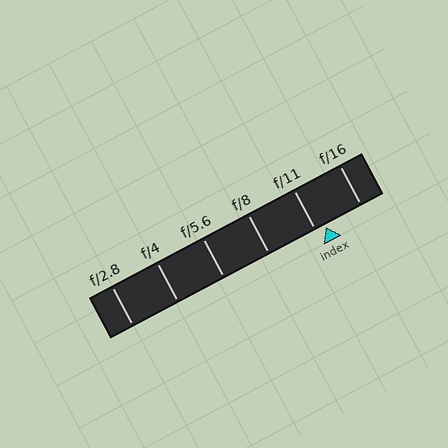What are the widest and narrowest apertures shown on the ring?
The widest aperture shown is f/2.8 and the narrowest is f/16.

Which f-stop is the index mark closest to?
The index mark is closest to f/11.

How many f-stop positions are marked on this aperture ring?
There are 6 f-stop positions marked.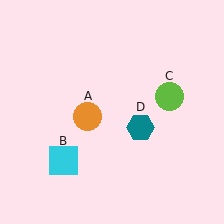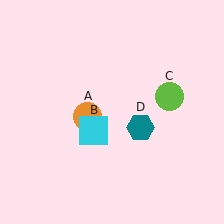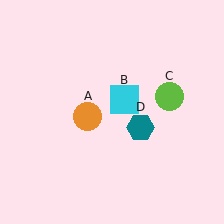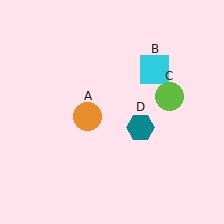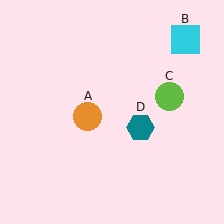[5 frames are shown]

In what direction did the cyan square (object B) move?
The cyan square (object B) moved up and to the right.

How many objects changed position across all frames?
1 object changed position: cyan square (object B).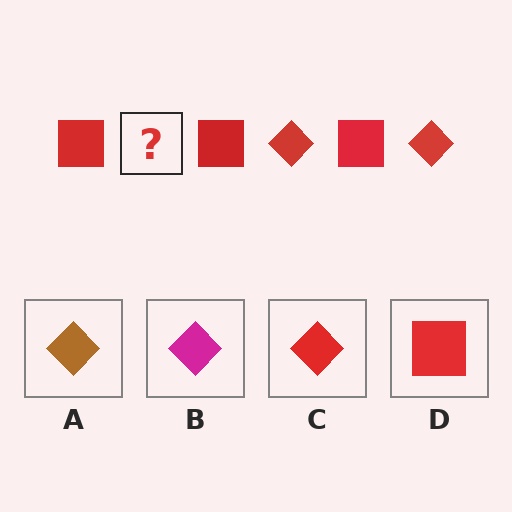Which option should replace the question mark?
Option C.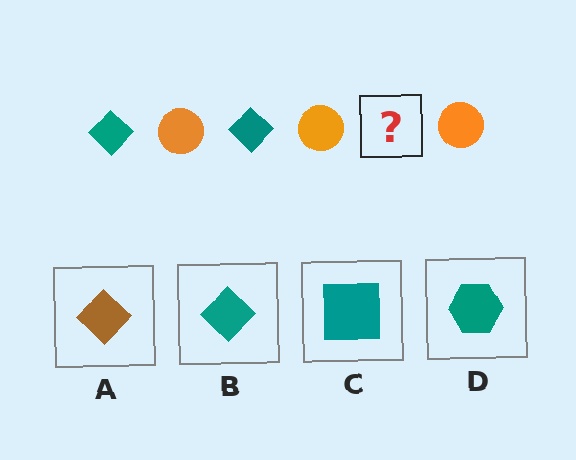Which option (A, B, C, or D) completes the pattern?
B.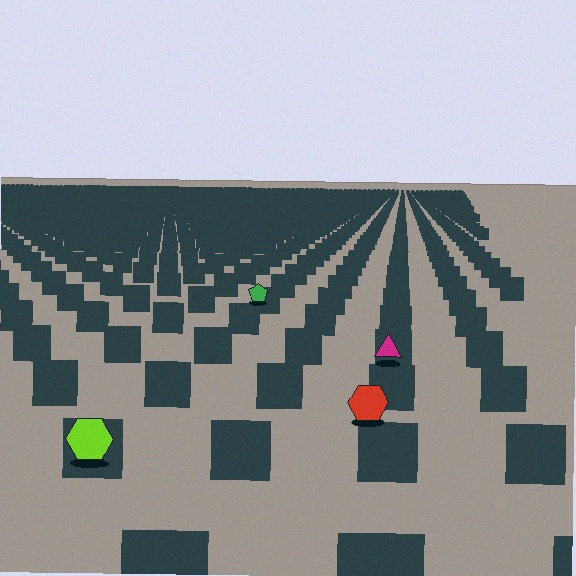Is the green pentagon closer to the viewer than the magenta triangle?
No. The magenta triangle is closer — you can tell from the texture gradient: the ground texture is coarser near it.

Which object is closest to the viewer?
The lime hexagon is closest. The texture marks near it are larger and more spread out.